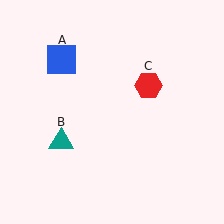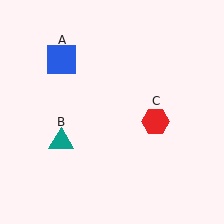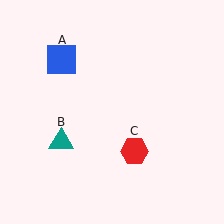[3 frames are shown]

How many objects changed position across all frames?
1 object changed position: red hexagon (object C).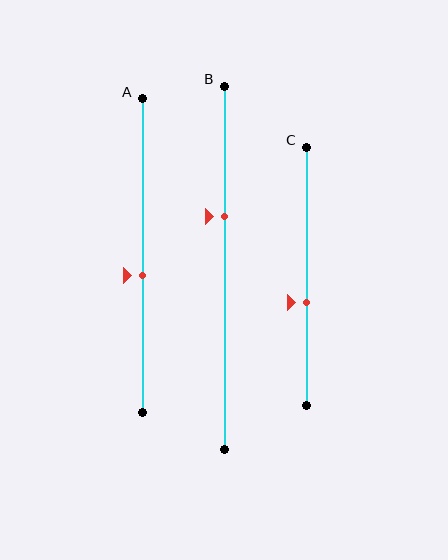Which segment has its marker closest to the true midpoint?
Segment A has its marker closest to the true midpoint.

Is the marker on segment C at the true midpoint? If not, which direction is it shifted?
No, the marker on segment C is shifted downward by about 10% of the segment length.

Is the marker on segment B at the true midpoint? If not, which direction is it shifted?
No, the marker on segment B is shifted upward by about 14% of the segment length.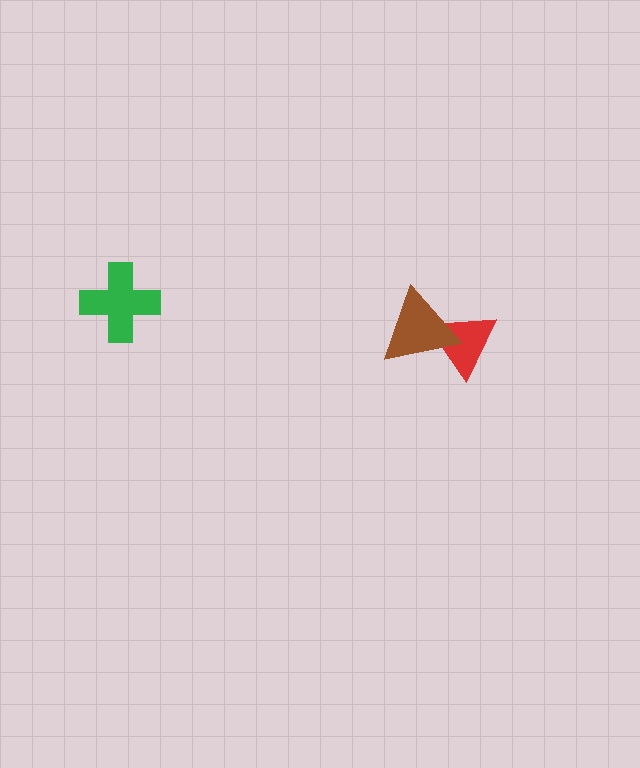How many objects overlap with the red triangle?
1 object overlaps with the red triangle.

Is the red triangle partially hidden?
Yes, it is partially covered by another shape.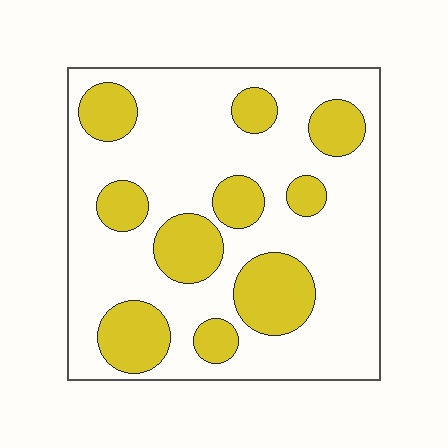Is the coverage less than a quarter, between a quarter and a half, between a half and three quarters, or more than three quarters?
Between a quarter and a half.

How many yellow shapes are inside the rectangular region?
10.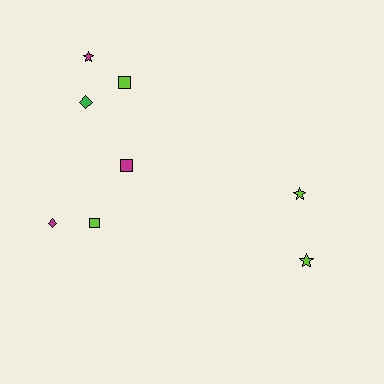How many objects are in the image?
There are 8 objects.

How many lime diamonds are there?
There are no lime diamonds.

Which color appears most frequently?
Lime, with 4 objects.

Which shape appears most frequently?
Star, with 3 objects.